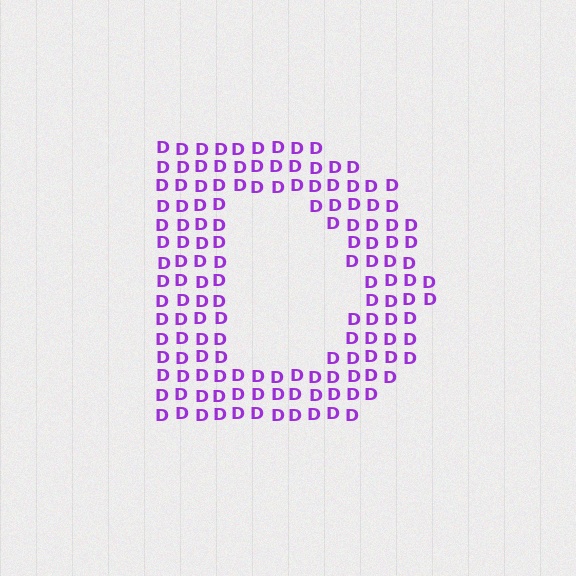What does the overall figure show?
The overall figure shows the letter D.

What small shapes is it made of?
It is made of small letter D's.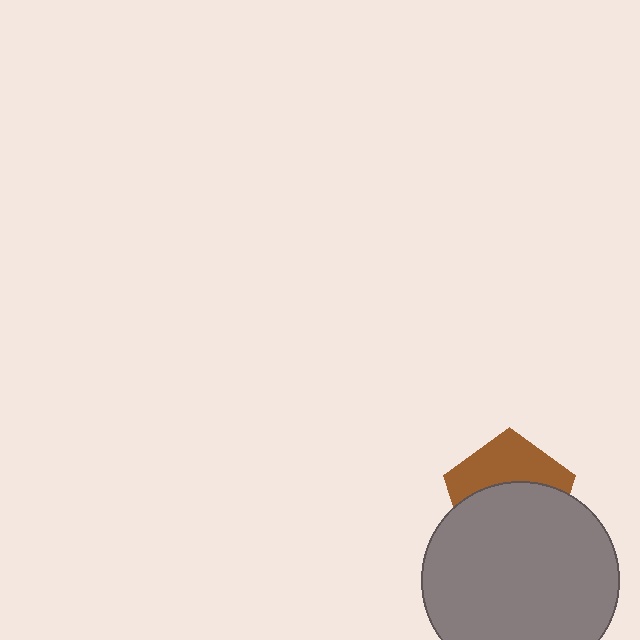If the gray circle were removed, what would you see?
You would see the complete brown pentagon.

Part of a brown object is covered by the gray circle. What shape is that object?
It is a pentagon.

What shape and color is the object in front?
The object in front is a gray circle.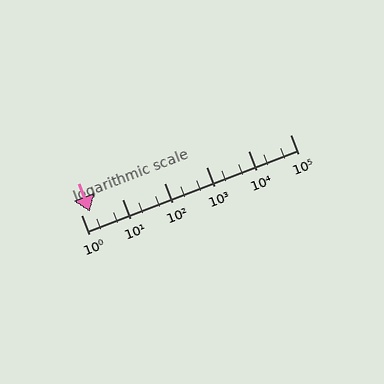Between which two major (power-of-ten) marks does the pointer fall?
The pointer is between 1 and 10.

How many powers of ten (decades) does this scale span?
The scale spans 5 decades, from 1 to 100000.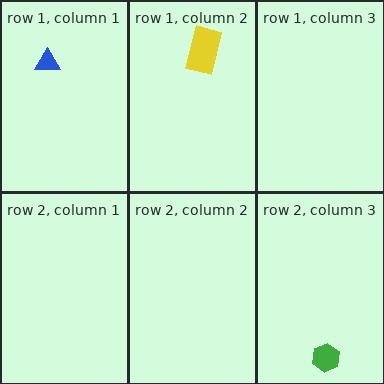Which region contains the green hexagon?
The row 2, column 3 region.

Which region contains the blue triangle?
The row 1, column 1 region.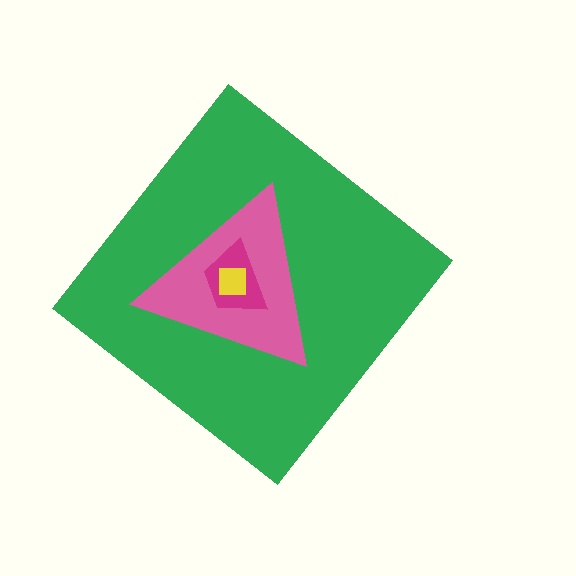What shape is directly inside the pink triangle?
The magenta trapezoid.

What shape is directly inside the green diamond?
The pink triangle.